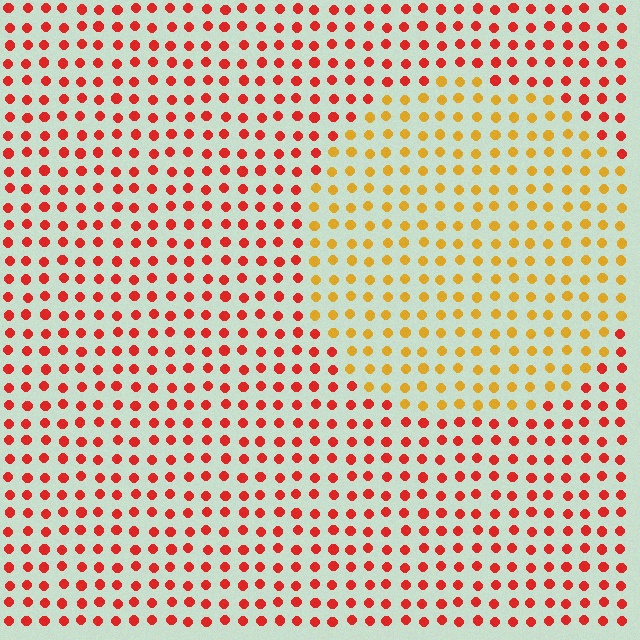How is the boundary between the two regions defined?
The boundary is defined purely by a slight shift in hue (about 42 degrees). Spacing, size, and orientation are identical on both sides.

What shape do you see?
I see a circle.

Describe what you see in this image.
The image is filled with small red elements in a uniform arrangement. A circle-shaped region is visible where the elements are tinted to a slightly different hue, forming a subtle color boundary.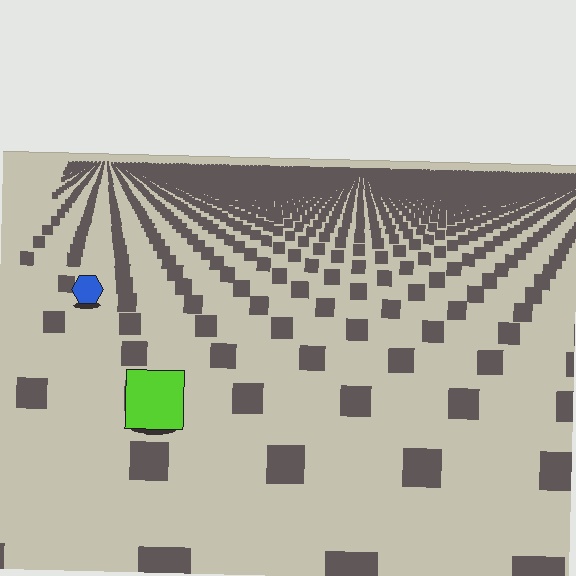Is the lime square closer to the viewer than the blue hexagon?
Yes. The lime square is closer — you can tell from the texture gradient: the ground texture is coarser near it.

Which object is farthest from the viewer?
The blue hexagon is farthest from the viewer. It appears smaller and the ground texture around it is denser.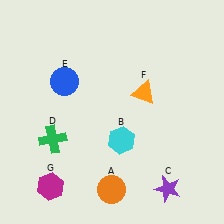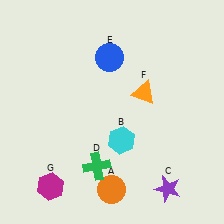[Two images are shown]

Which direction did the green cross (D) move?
The green cross (D) moved right.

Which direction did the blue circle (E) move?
The blue circle (E) moved right.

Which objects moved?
The objects that moved are: the green cross (D), the blue circle (E).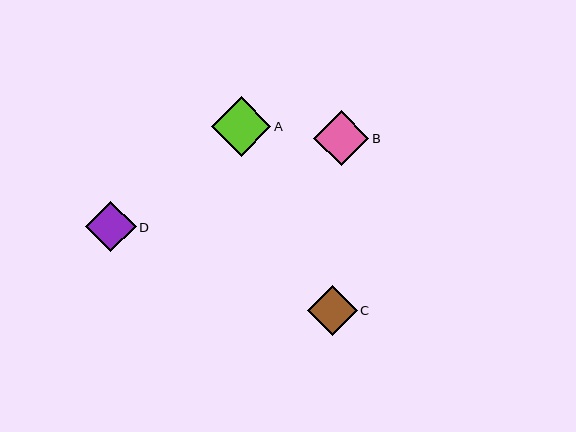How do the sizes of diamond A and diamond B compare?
Diamond A and diamond B are approximately the same size.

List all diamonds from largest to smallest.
From largest to smallest: A, B, D, C.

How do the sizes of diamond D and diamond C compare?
Diamond D and diamond C are approximately the same size.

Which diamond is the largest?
Diamond A is the largest with a size of approximately 60 pixels.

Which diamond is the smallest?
Diamond C is the smallest with a size of approximately 50 pixels.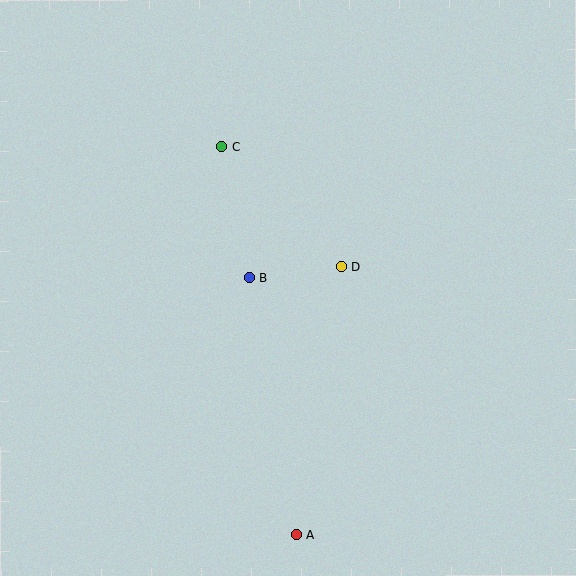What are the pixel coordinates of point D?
Point D is at (341, 267).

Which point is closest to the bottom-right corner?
Point A is closest to the bottom-right corner.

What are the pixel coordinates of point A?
Point A is at (296, 535).